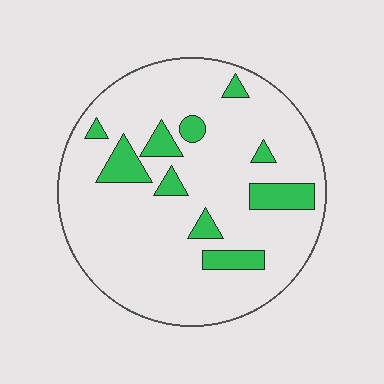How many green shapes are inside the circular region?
10.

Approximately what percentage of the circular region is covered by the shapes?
Approximately 15%.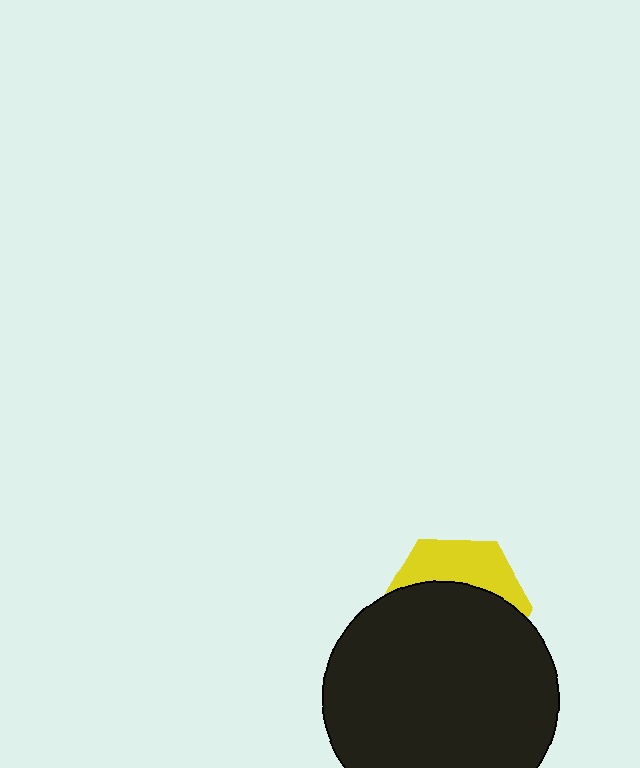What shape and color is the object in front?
The object in front is a black circle.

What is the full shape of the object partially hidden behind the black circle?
The partially hidden object is a yellow hexagon.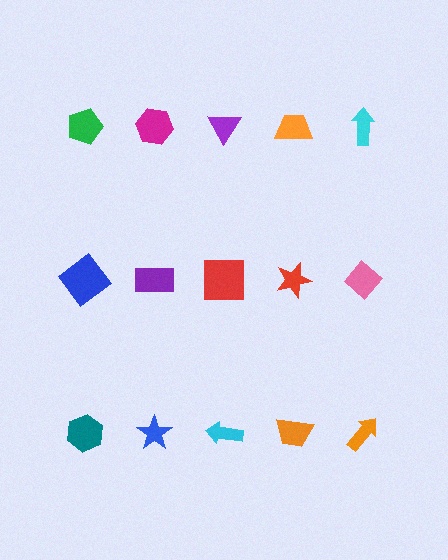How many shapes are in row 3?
5 shapes.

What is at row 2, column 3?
A red square.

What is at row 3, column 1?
A teal hexagon.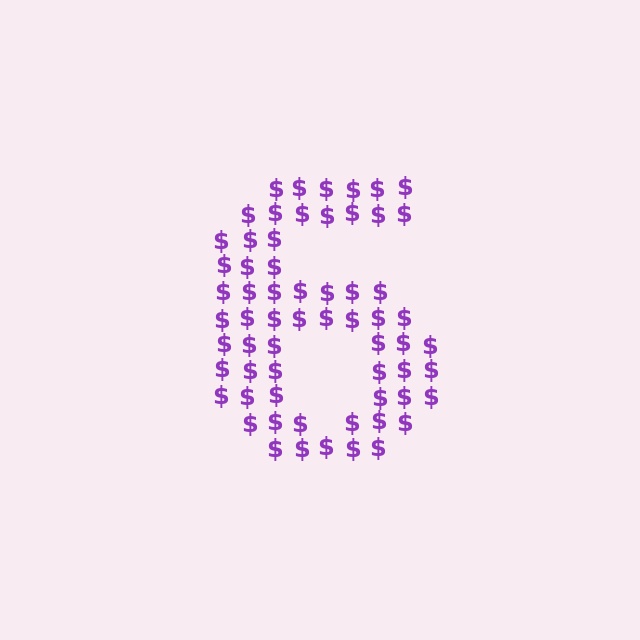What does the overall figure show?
The overall figure shows the digit 6.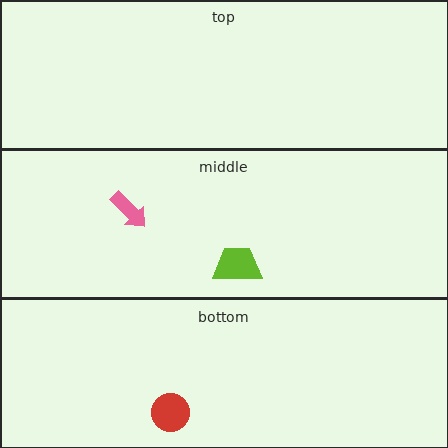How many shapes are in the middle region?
2.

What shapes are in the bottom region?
The red circle.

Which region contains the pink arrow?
The middle region.